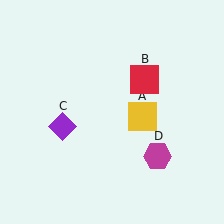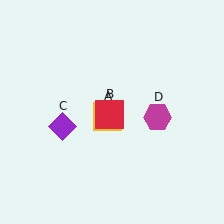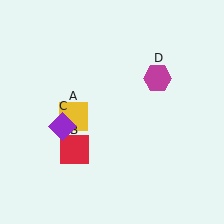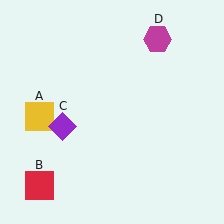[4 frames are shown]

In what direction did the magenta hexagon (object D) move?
The magenta hexagon (object D) moved up.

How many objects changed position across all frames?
3 objects changed position: yellow square (object A), red square (object B), magenta hexagon (object D).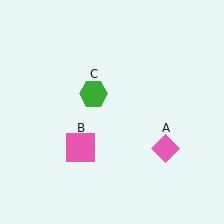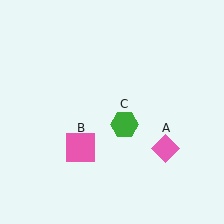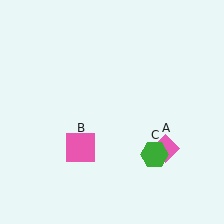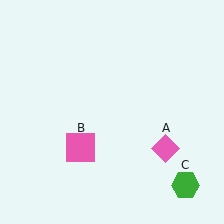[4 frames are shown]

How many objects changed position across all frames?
1 object changed position: green hexagon (object C).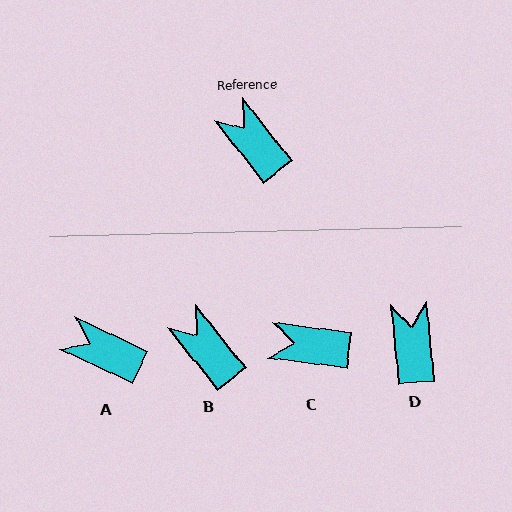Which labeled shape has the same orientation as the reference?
B.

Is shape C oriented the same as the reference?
No, it is off by about 45 degrees.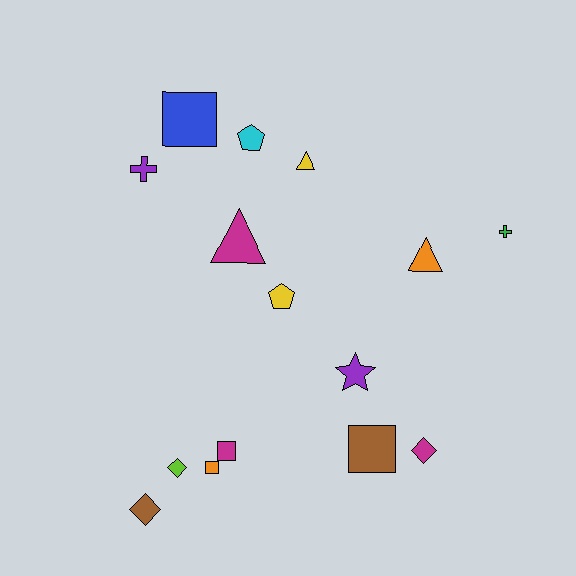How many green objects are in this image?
There is 1 green object.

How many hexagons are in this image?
There are no hexagons.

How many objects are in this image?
There are 15 objects.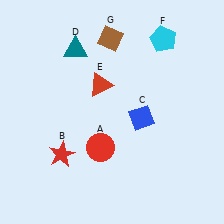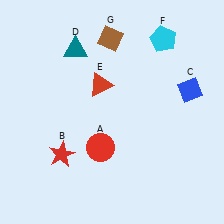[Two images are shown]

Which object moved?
The blue diamond (C) moved right.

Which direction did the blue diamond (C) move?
The blue diamond (C) moved right.